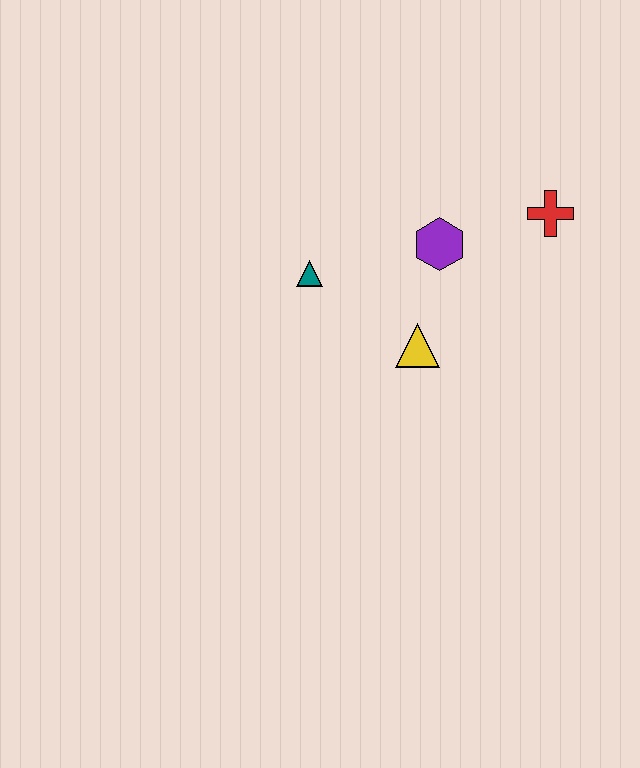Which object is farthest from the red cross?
The teal triangle is farthest from the red cross.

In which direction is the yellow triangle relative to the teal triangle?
The yellow triangle is to the right of the teal triangle.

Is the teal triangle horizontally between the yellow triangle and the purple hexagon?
No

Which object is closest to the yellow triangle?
The purple hexagon is closest to the yellow triangle.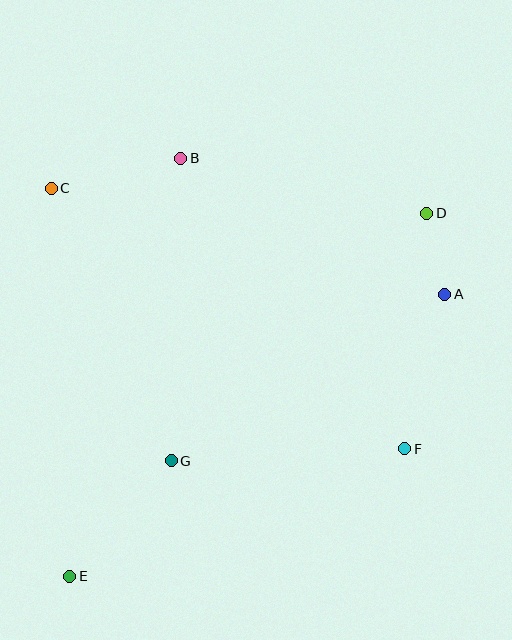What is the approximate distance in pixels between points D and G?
The distance between D and G is approximately 356 pixels.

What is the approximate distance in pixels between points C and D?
The distance between C and D is approximately 376 pixels.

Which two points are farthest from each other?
Points D and E are farthest from each other.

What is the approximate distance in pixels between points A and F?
The distance between A and F is approximately 159 pixels.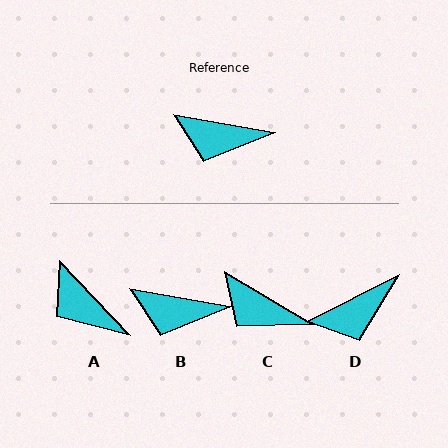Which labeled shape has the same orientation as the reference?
B.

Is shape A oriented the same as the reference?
No, it is off by about 37 degrees.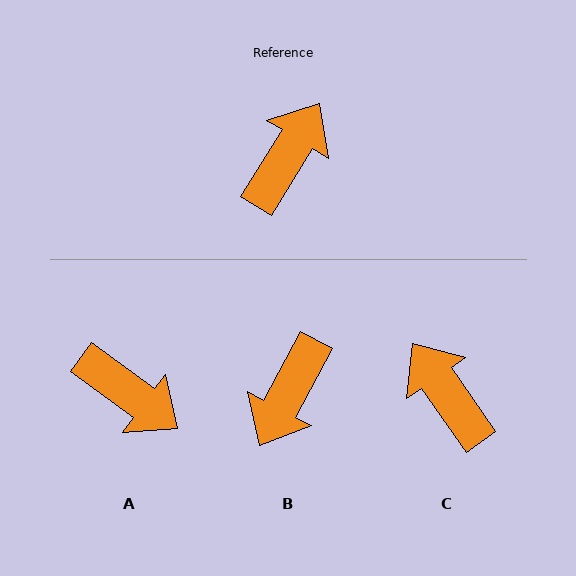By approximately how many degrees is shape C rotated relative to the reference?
Approximately 67 degrees counter-clockwise.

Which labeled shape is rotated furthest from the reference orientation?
B, about 176 degrees away.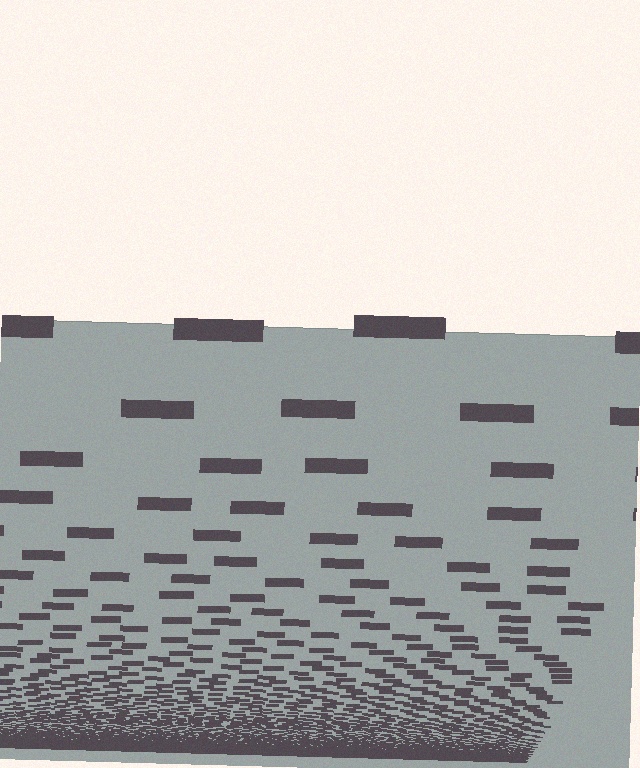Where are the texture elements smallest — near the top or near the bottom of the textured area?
Near the bottom.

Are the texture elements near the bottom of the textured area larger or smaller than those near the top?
Smaller. The gradient is inverted — elements near the bottom are smaller and denser.